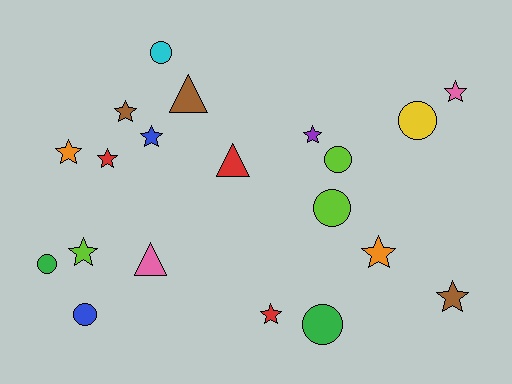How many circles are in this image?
There are 7 circles.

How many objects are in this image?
There are 20 objects.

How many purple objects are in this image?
There is 1 purple object.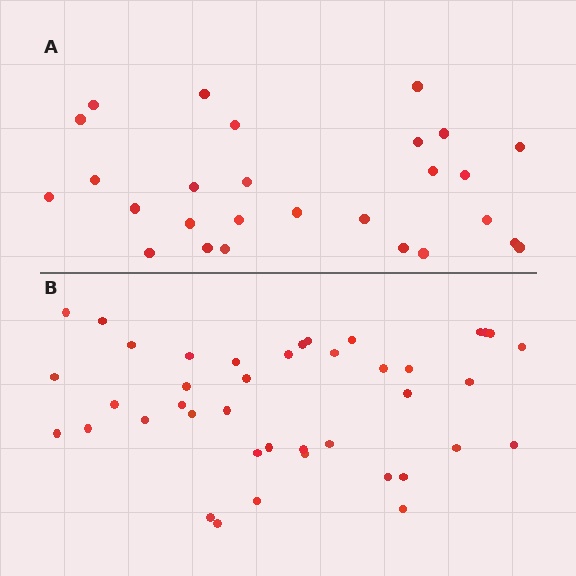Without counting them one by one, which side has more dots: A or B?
Region B (the bottom region) has more dots.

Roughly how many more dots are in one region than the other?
Region B has approximately 15 more dots than region A.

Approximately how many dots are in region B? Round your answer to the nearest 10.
About 40 dots. (The exact count is 41, which rounds to 40.)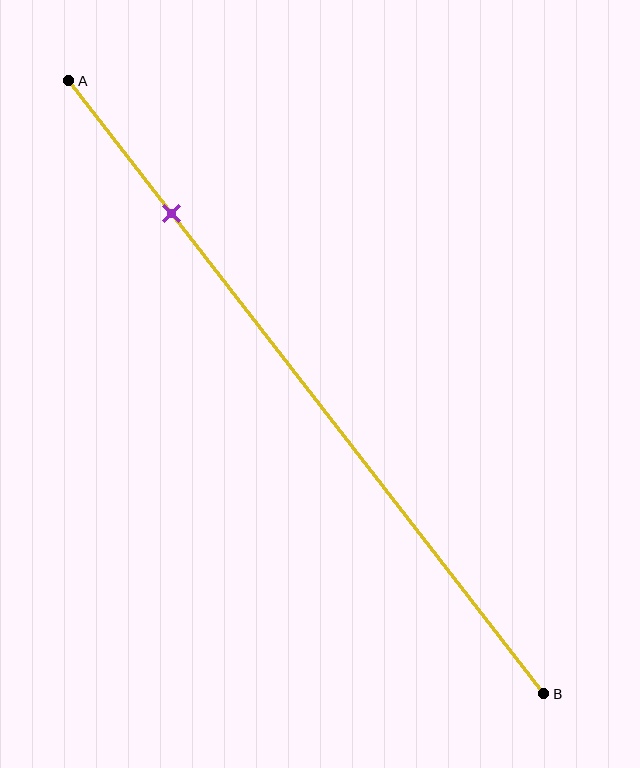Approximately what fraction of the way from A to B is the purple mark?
The purple mark is approximately 20% of the way from A to B.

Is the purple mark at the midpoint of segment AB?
No, the mark is at about 20% from A, not at the 50% midpoint.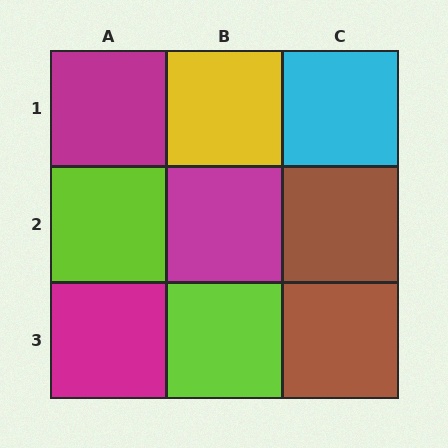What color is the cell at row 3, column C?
Brown.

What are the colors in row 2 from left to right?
Lime, magenta, brown.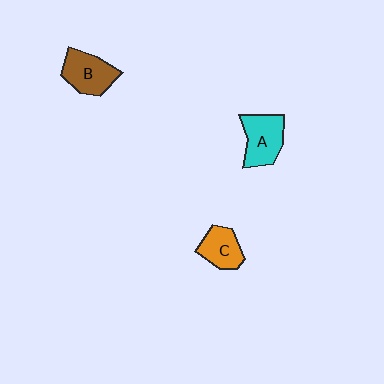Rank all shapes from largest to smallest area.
From largest to smallest: A (cyan), B (brown), C (orange).